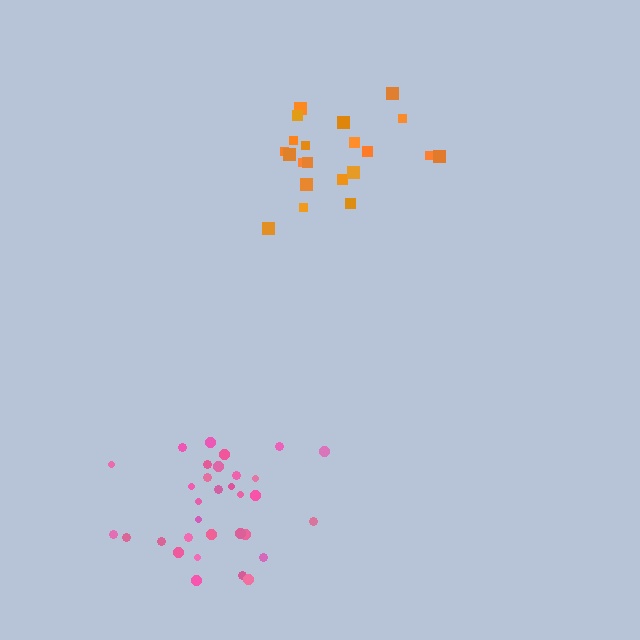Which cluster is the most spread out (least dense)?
Pink.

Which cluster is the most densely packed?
Orange.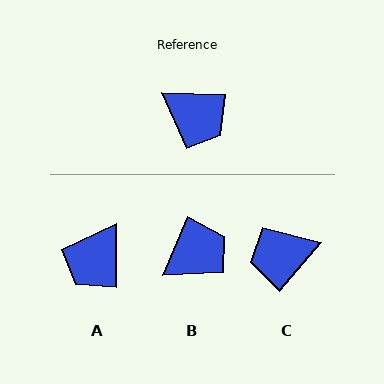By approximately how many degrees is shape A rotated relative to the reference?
Approximately 88 degrees clockwise.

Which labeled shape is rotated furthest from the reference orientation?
C, about 128 degrees away.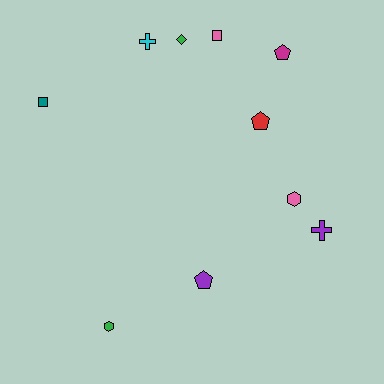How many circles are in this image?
There are no circles.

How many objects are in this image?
There are 10 objects.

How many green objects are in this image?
There are 2 green objects.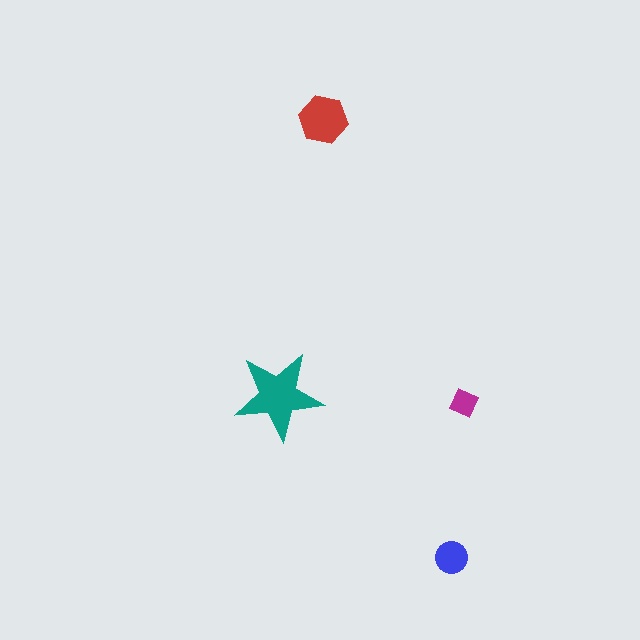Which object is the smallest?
The magenta diamond.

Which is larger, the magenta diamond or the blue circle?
The blue circle.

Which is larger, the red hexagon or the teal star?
The teal star.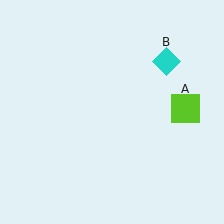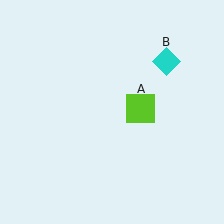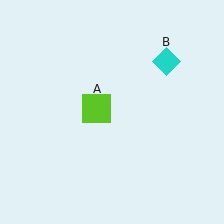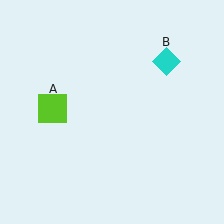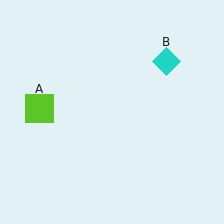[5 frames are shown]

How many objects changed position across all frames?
1 object changed position: lime square (object A).